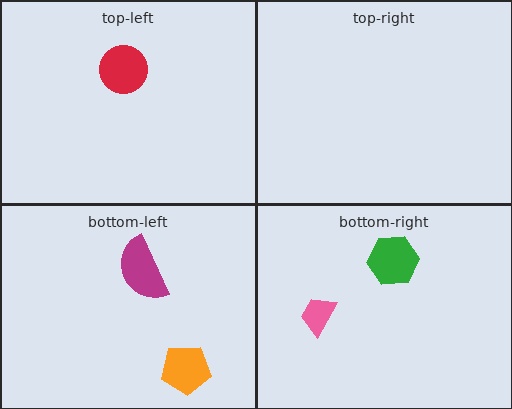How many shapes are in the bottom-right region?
2.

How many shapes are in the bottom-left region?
2.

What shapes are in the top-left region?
The red circle.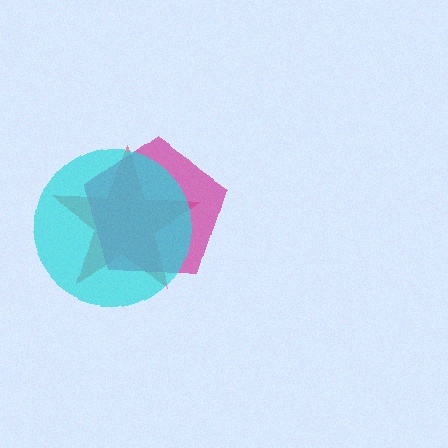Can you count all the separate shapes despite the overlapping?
Yes, there are 3 separate shapes.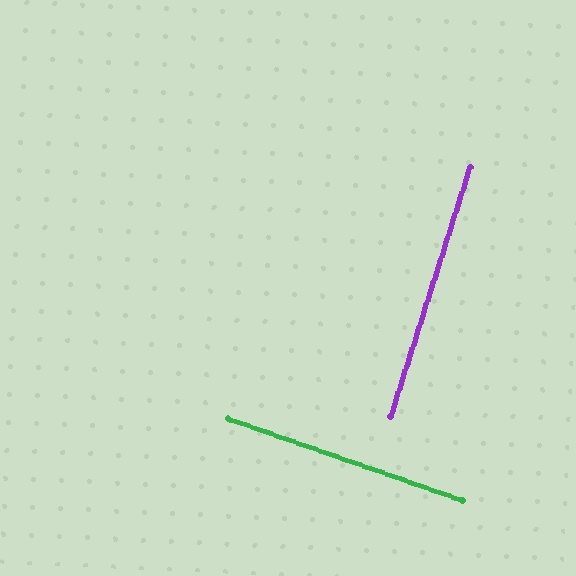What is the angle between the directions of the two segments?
Approximately 88 degrees.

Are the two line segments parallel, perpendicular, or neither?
Perpendicular — they meet at approximately 88°.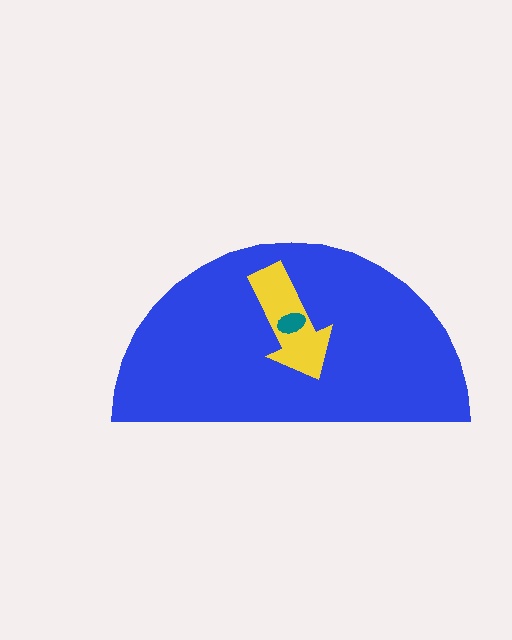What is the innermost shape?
The teal ellipse.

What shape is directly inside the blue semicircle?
The yellow arrow.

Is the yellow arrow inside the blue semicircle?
Yes.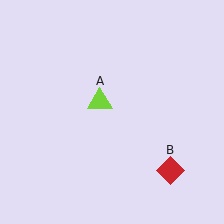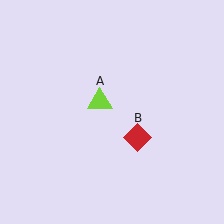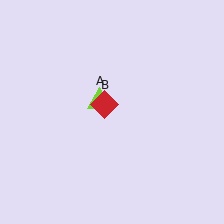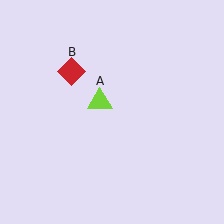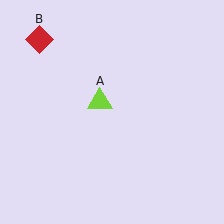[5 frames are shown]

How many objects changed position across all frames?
1 object changed position: red diamond (object B).